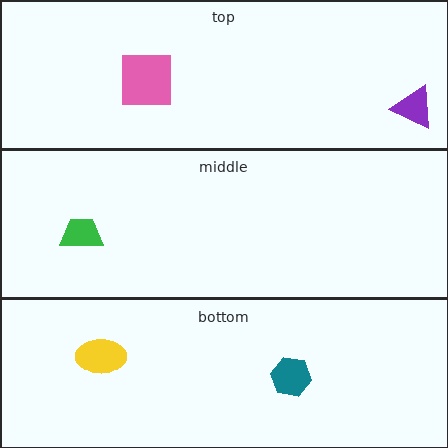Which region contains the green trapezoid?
The middle region.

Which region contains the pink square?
The top region.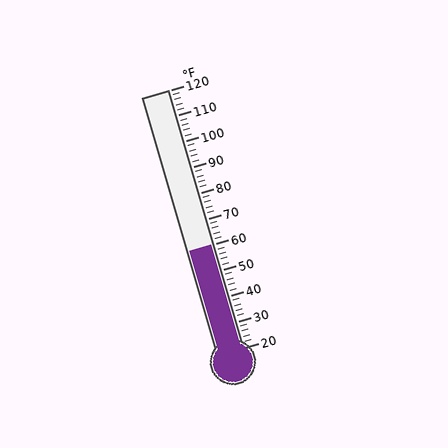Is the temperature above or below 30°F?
The temperature is above 30°F.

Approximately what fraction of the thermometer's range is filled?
The thermometer is filled to approximately 40% of its range.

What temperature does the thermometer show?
The thermometer shows approximately 60°F.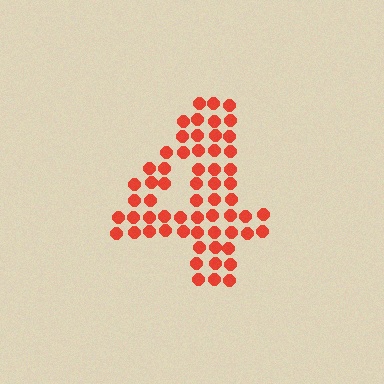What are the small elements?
The small elements are circles.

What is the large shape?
The large shape is the digit 4.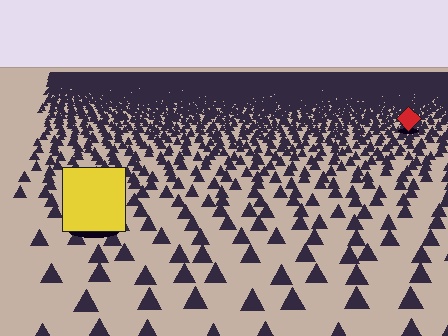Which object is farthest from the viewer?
The red diamond is farthest from the viewer. It appears smaller and the ground texture around it is denser.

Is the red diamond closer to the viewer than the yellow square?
No. The yellow square is closer — you can tell from the texture gradient: the ground texture is coarser near it.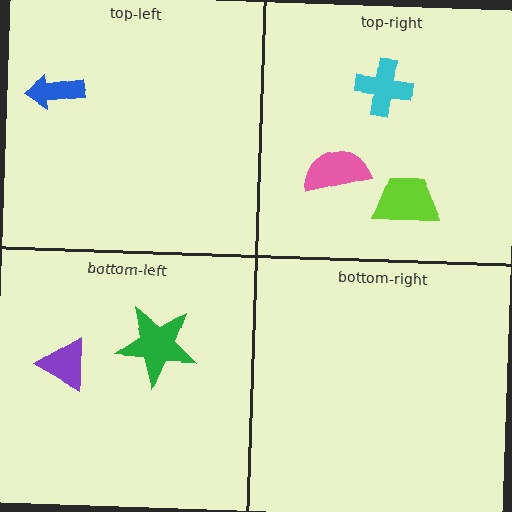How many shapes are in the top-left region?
1.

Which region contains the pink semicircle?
The top-right region.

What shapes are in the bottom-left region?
The green star, the purple triangle.